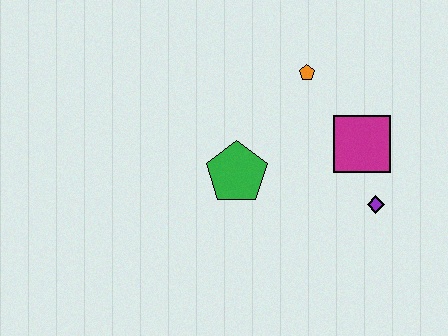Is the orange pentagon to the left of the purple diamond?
Yes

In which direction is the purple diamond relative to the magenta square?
The purple diamond is below the magenta square.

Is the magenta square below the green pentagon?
No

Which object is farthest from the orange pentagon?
The purple diamond is farthest from the orange pentagon.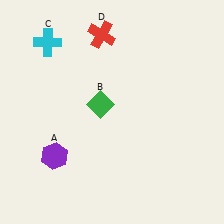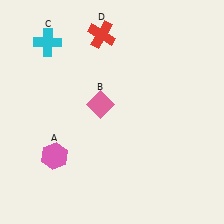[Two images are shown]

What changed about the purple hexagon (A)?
In Image 1, A is purple. In Image 2, it changed to pink.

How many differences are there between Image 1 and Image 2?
There are 2 differences between the two images.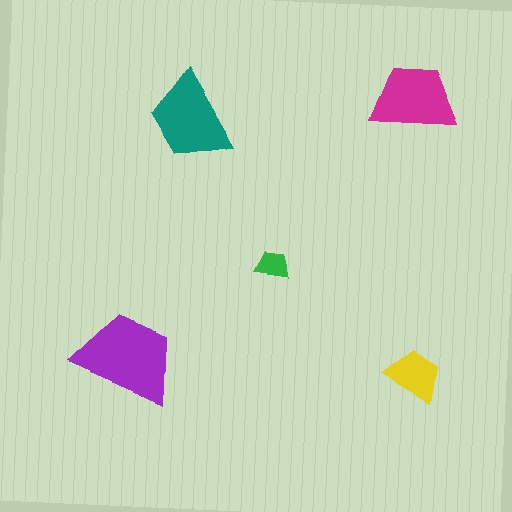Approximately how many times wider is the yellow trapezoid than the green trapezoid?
About 1.5 times wider.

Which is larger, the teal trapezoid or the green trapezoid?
The teal one.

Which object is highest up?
The magenta trapezoid is topmost.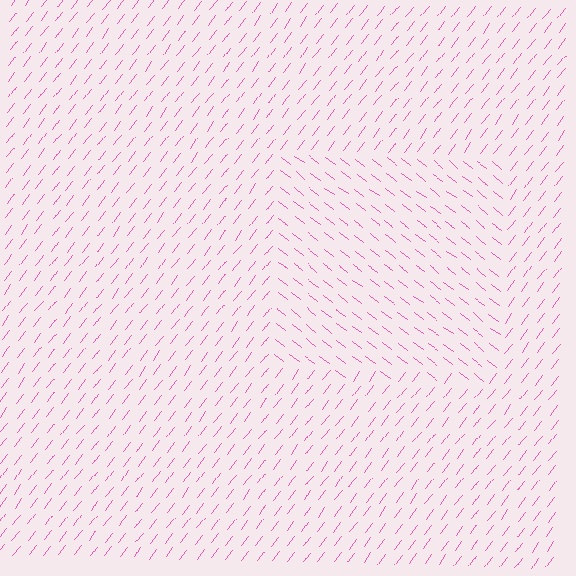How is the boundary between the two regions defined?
The boundary is defined purely by a change in line orientation (approximately 90 degrees difference). All lines are the same color and thickness.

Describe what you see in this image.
The image is filled with small pink line segments. A rectangle region in the image has lines oriented differently from the surrounding lines, creating a visible texture boundary.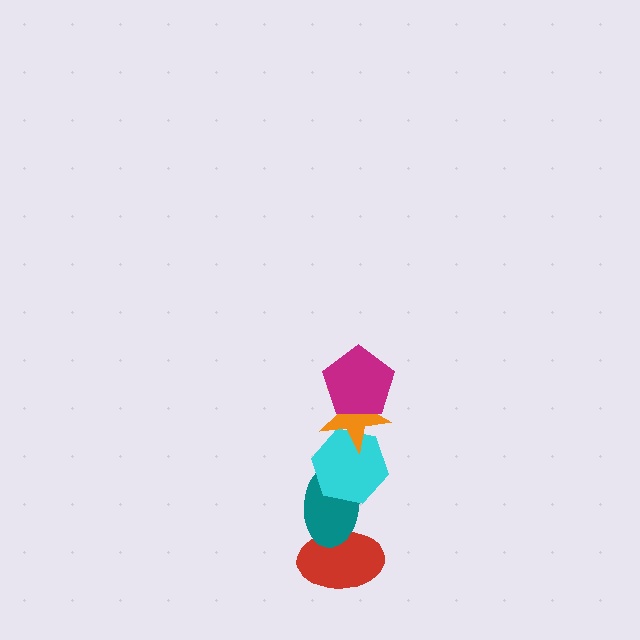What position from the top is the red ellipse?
The red ellipse is 5th from the top.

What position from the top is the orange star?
The orange star is 2nd from the top.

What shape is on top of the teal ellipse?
The cyan hexagon is on top of the teal ellipse.